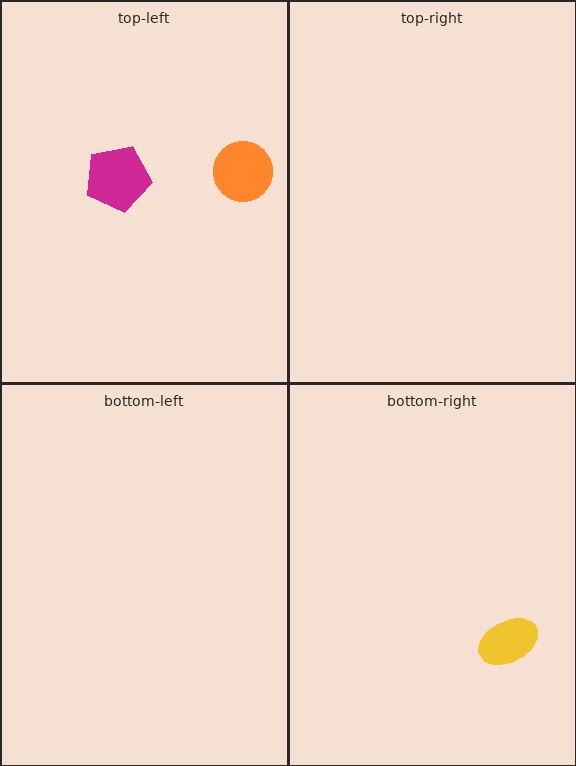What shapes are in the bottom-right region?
The yellow ellipse.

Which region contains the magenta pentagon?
The top-left region.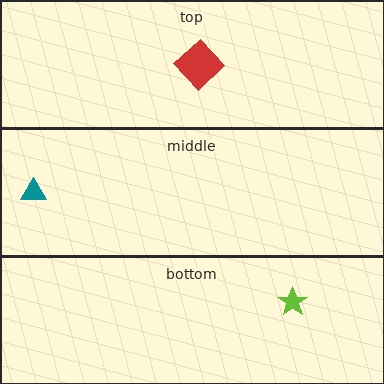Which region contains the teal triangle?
The middle region.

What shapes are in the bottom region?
The lime star.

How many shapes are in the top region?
1.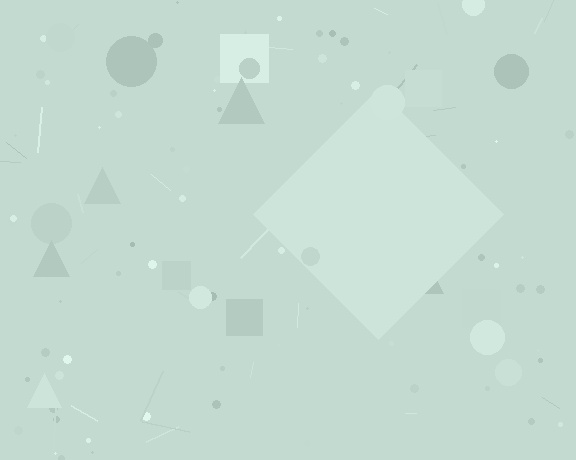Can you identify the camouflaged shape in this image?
The camouflaged shape is a diamond.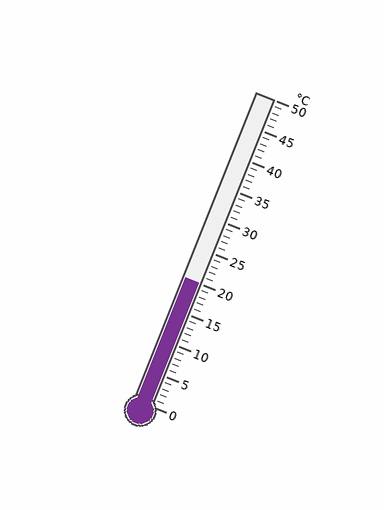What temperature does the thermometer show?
The thermometer shows approximately 20°C.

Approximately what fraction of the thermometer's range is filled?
The thermometer is filled to approximately 40% of its range.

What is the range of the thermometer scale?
The thermometer scale ranges from 0°C to 50°C.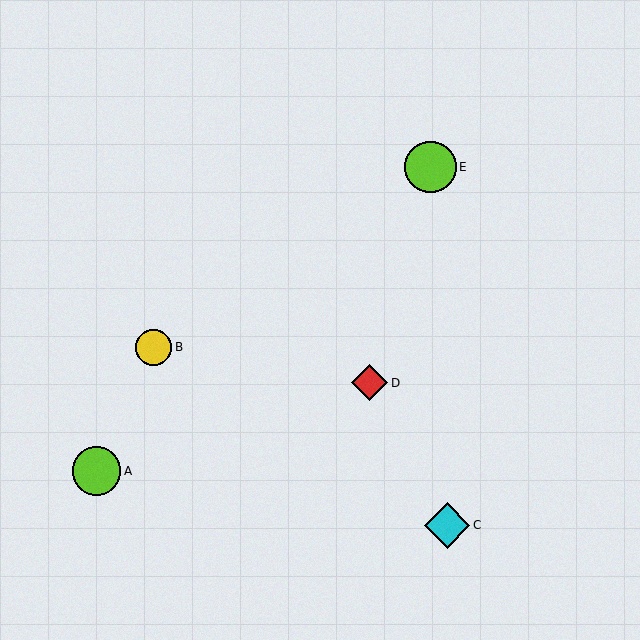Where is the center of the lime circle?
The center of the lime circle is at (97, 471).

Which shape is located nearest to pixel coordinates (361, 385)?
The red diamond (labeled D) at (370, 383) is nearest to that location.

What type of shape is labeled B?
Shape B is a yellow circle.